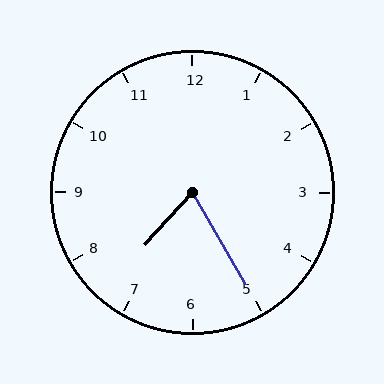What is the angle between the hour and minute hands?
Approximately 72 degrees.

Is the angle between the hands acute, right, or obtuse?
It is acute.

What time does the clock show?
7:25.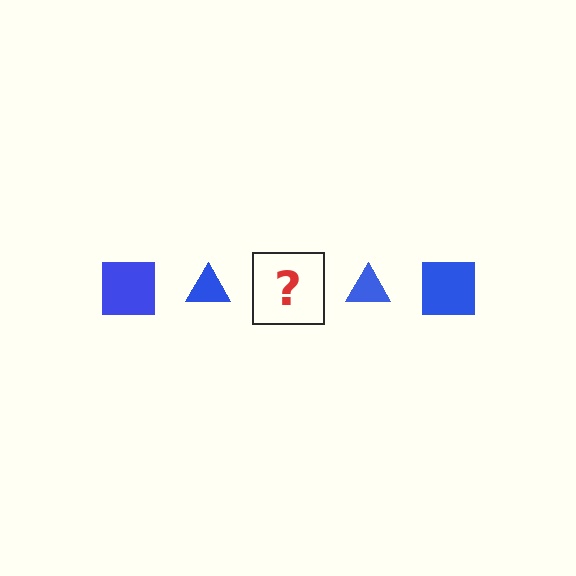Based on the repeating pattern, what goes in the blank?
The blank should be a blue square.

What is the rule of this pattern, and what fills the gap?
The rule is that the pattern cycles through square, triangle shapes in blue. The gap should be filled with a blue square.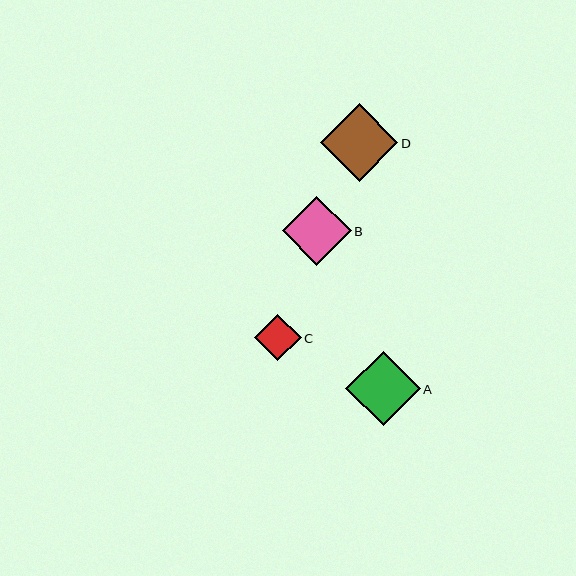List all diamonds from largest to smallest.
From largest to smallest: D, A, B, C.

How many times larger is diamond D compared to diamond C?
Diamond D is approximately 1.7 times the size of diamond C.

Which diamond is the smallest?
Diamond C is the smallest with a size of approximately 47 pixels.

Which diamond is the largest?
Diamond D is the largest with a size of approximately 77 pixels.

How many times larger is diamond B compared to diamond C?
Diamond B is approximately 1.5 times the size of diamond C.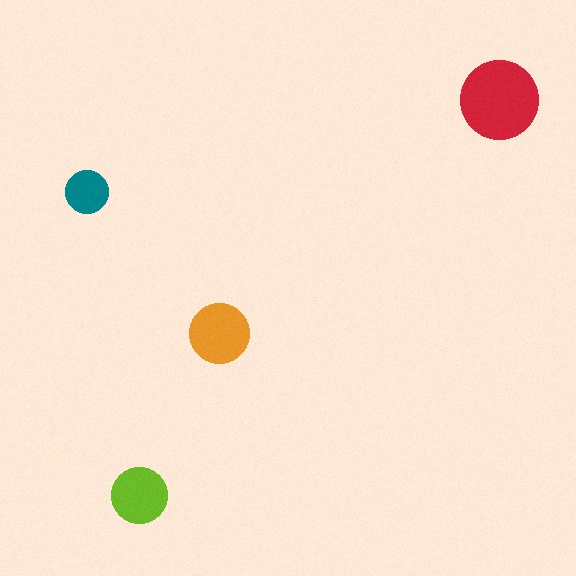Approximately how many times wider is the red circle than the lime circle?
About 1.5 times wider.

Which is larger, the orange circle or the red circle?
The red one.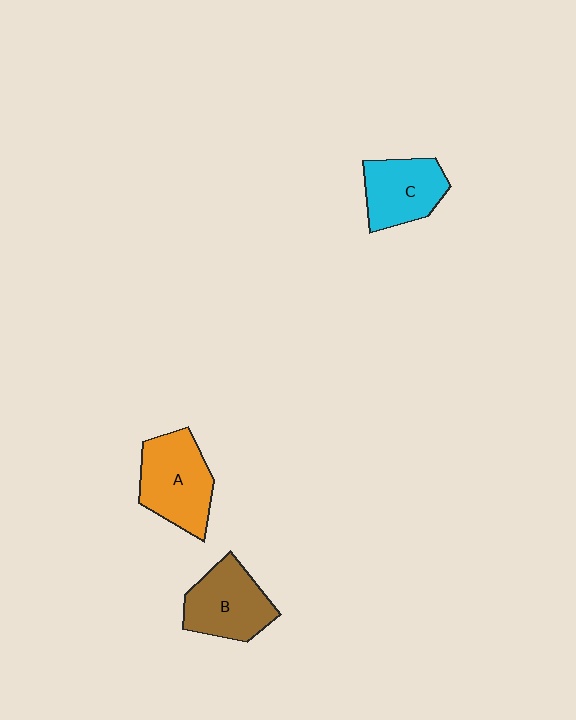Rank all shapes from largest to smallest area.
From largest to smallest: A (orange), B (brown), C (cyan).